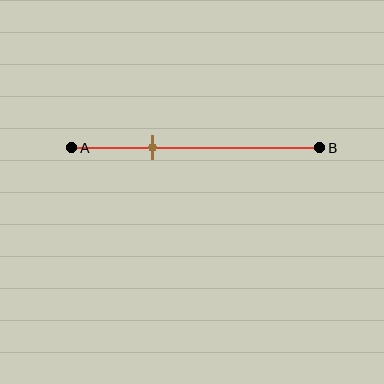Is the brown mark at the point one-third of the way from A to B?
Yes, the mark is approximately at the one-third point.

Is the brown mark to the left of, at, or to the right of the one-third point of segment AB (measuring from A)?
The brown mark is approximately at the one-third point of segment AB.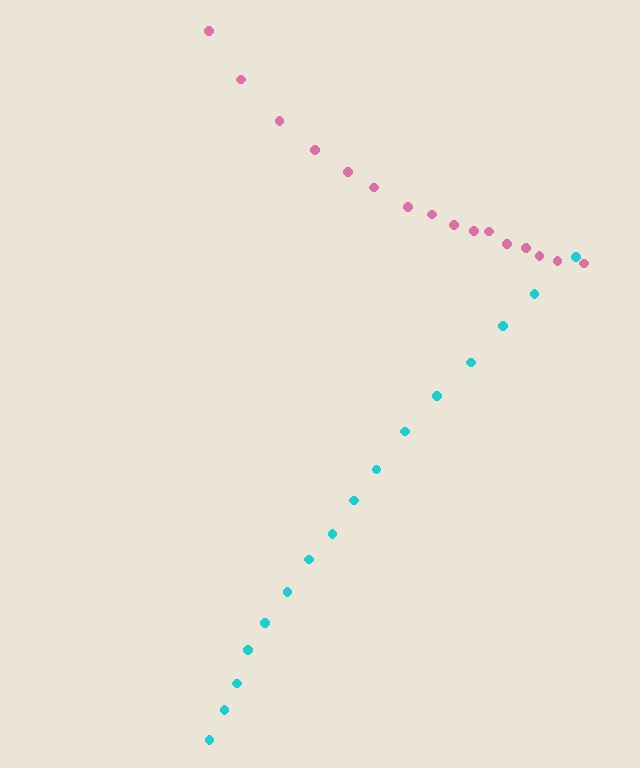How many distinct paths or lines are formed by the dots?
There are 2 distinct paths.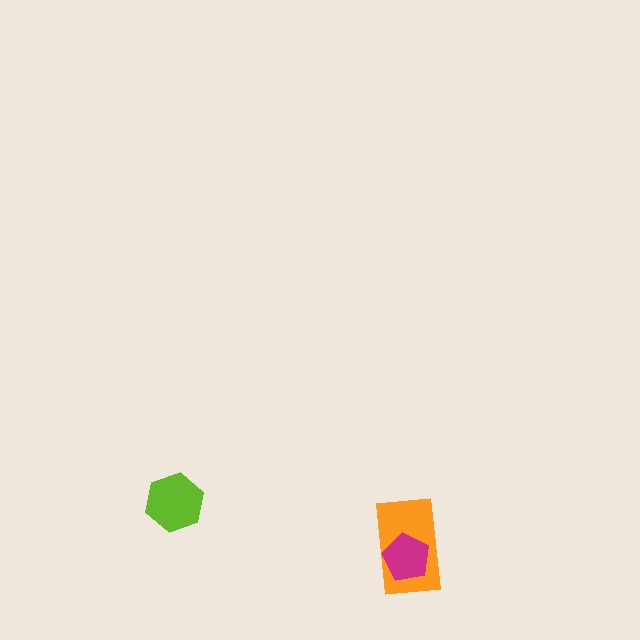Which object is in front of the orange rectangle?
The magenta pentagon is in front of the orange rectangle.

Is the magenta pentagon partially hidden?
No, no other shape covers it.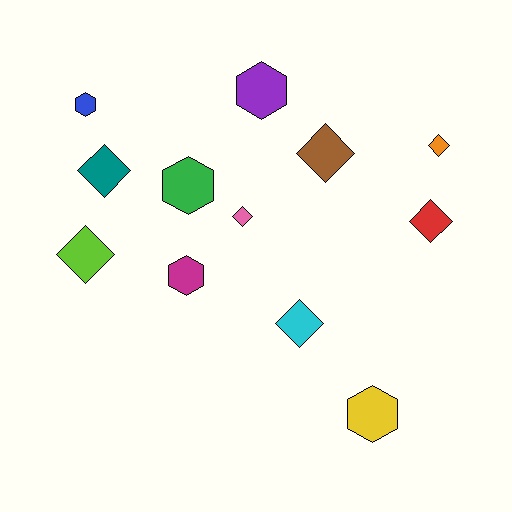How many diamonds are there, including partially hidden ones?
There are 7 diamonds.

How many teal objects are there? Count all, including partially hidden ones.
There is 1 teal object.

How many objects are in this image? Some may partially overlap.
There are 12 objects.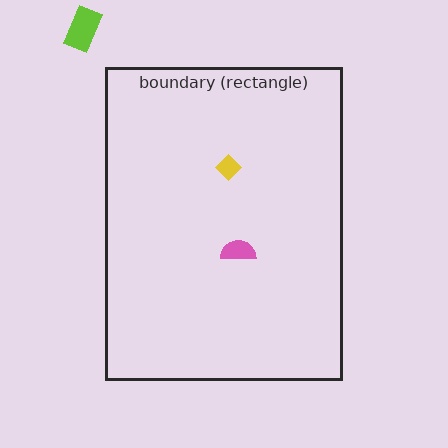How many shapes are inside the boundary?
2 inside, 1 outside.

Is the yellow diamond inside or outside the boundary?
Inside.